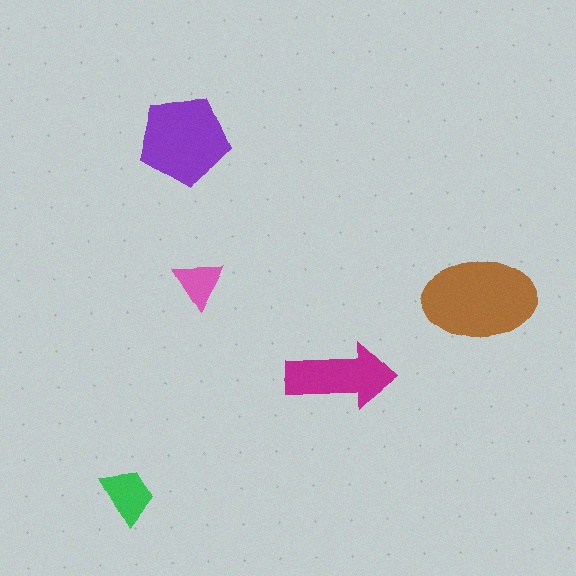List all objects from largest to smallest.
The brown ellipse, the purple pentagon, the magenta arrow, the green trapezoid, the pink triangle.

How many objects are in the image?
There are 5 objects in the image.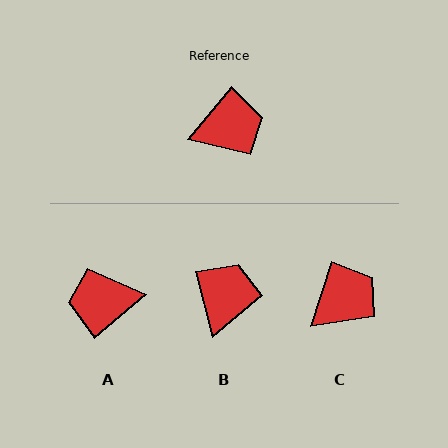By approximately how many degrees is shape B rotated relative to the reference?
Approximately 55 degrees counter-clockwise.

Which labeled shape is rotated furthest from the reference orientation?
A, about 170 degrees away.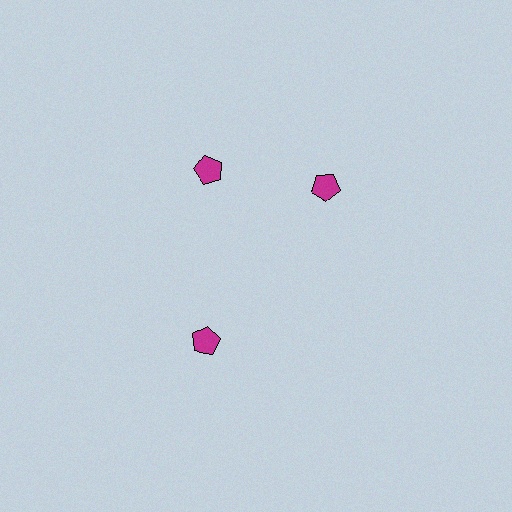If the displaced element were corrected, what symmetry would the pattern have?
It would have 3-fold rotational symmetry — the pattern would map onto itself every 120 degrees.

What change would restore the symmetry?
The symmetry would be restored by rotating it back into even spacing with its neighbors so that all 3 pentagons sit at equal angles and equal distance from the center.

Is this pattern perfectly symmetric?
No. The 3 magenta pentagons are arranged in a ring, but one element near the 3 o'clock position is rotated out of alignment along the ring, breaking the 3-fold rotational symmetry.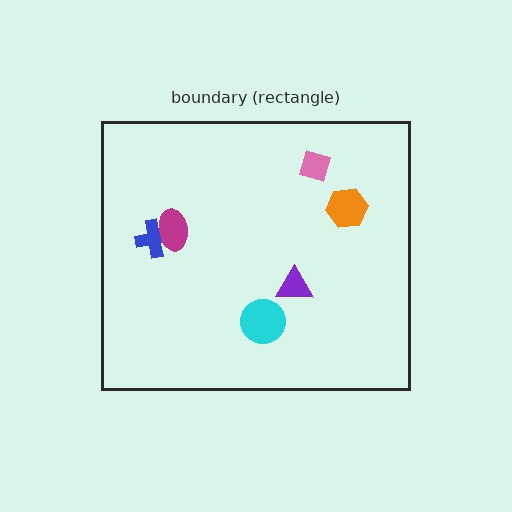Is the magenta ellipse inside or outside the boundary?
Inside.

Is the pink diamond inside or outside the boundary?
Inside.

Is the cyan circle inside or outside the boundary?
Inside.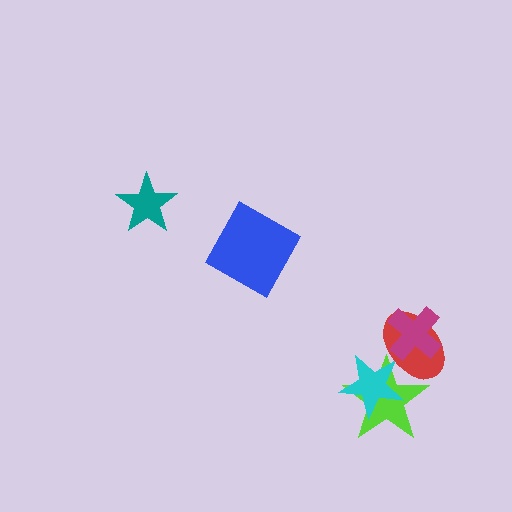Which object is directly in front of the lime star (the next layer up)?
The cyan star is directly in front of the lime star.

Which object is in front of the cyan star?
The red ellipse is in front of the cyan star.